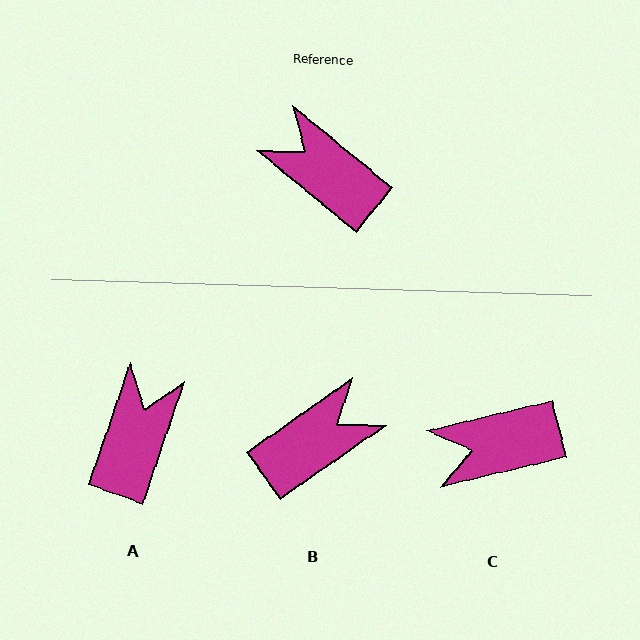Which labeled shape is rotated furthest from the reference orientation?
B, about 105 degrees away.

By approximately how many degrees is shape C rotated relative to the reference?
Approximately 53 degrees counter-clockwise.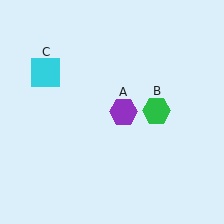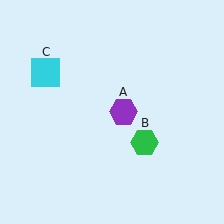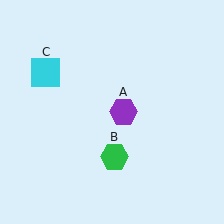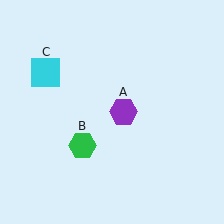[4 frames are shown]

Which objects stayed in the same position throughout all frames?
Purple hexagon (object A) and cyan square (object C) remained stationary.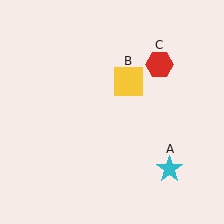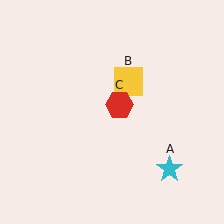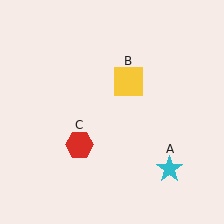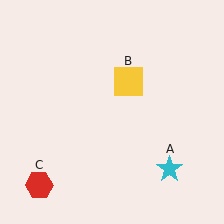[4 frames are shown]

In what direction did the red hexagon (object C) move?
The red hexagon (object C) moved down and to the left.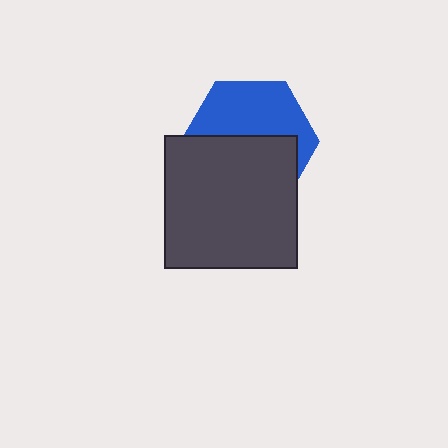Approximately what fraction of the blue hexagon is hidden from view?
Roughly 52% of the blue hexagon is hidden behind the dark gray square.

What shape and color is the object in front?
The object in front is a dark gray square.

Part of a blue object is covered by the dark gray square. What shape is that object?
It is a hexagon.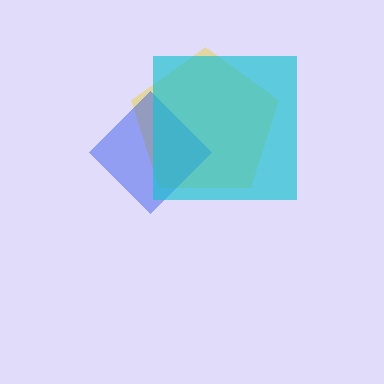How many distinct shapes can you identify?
There are 3 distinct shapes: a yellow pentagon, a blue diamond, a cyan square.